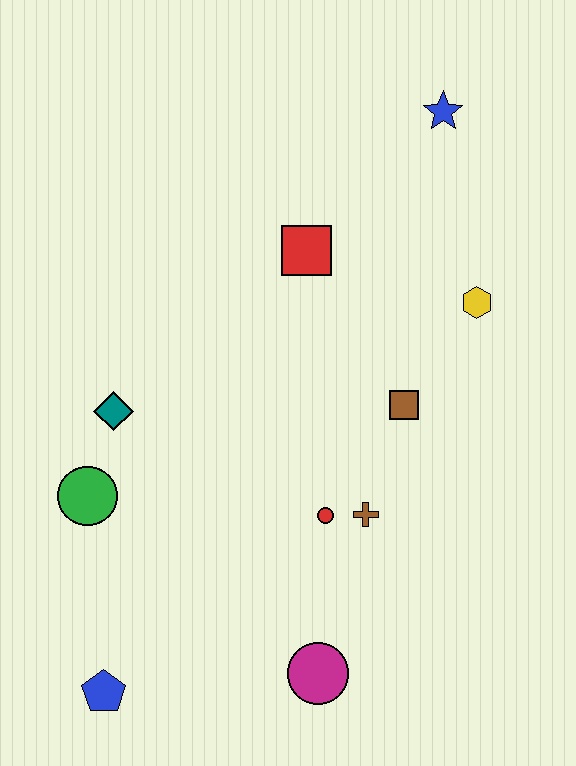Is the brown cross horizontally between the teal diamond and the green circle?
No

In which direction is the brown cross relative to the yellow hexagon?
The brown cross is below the yellow hexagon.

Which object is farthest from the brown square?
The blue pentagon is farthest from the brown square.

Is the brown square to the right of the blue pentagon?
Yes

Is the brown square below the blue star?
Yes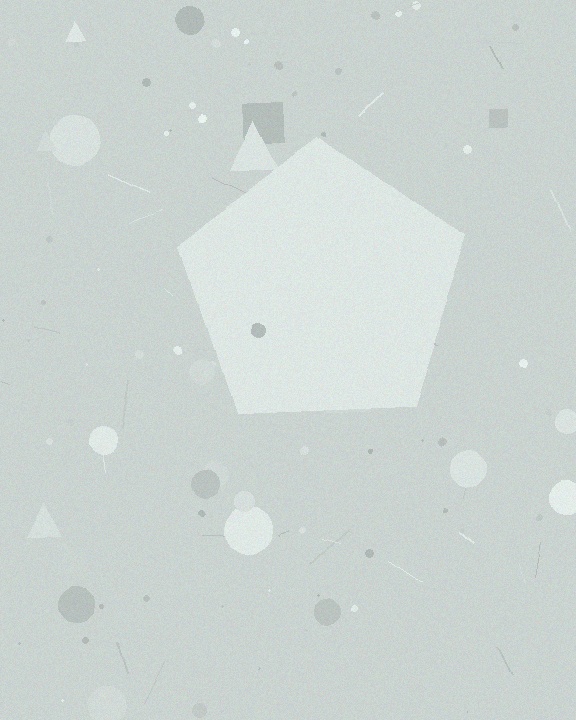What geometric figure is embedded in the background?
A pentagon is embedded in the background.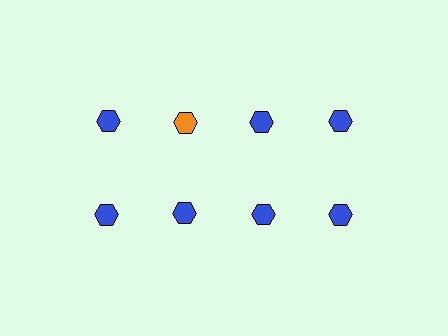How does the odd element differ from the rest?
It has a different color: orange instead of blue.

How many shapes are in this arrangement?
There are 8 shapes arranged in a grid pattern.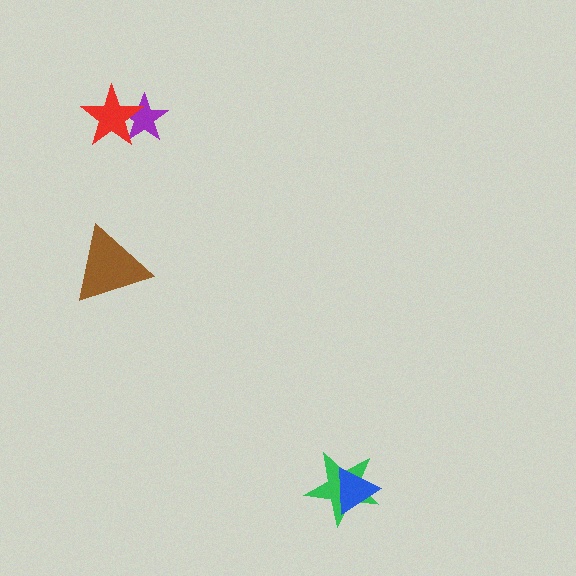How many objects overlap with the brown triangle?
0 objects overlap with the brown triangle.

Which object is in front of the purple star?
The red star is in front of the purple star.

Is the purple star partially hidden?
Yes, it is partially covered by another shape.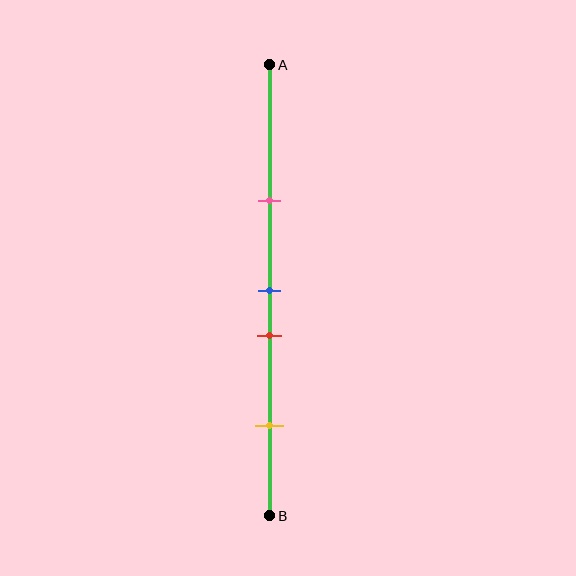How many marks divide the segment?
There are 4 marks dividing the segment.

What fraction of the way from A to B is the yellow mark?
The yellow mark is approximately 80% (0.8) of the way from A to B.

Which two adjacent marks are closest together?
The blue and red marks are the closest adjacent pair.